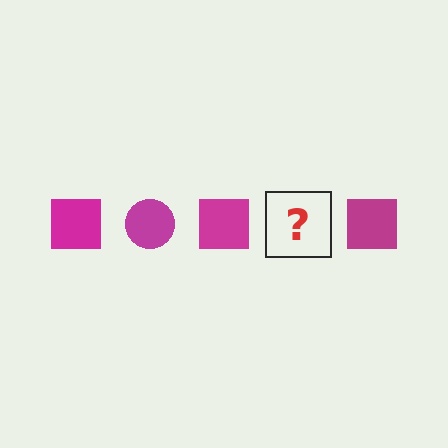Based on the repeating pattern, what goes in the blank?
The blank should be a magenta circle.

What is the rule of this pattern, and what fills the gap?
The rule is that the pattern cycles through square, circle shapes in magenta. The gap should be filled with a magenta circle.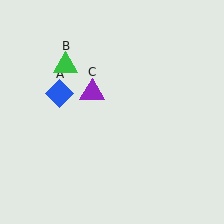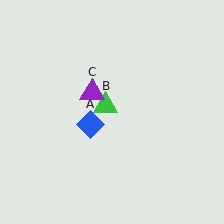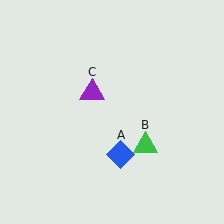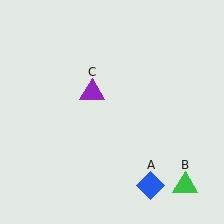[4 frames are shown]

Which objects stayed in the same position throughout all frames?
Purple triangle (object C) remained stationary.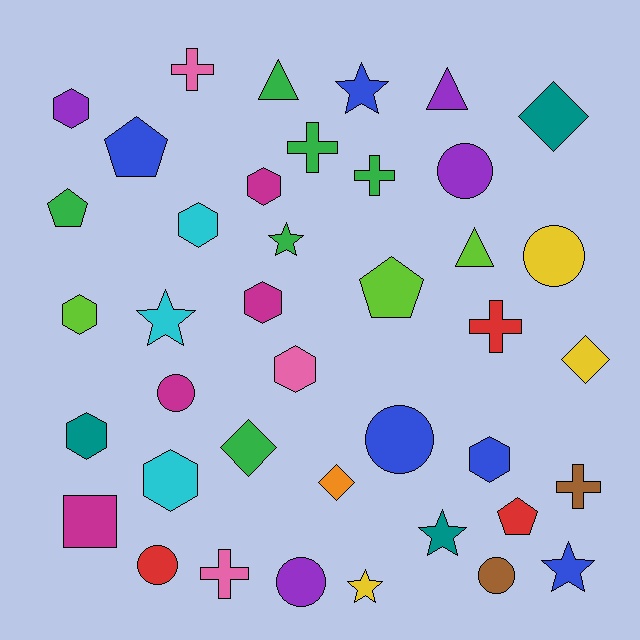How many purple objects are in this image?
There are 4 purple objects.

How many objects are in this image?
There are 40 objects.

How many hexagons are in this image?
There are 9 hexagons.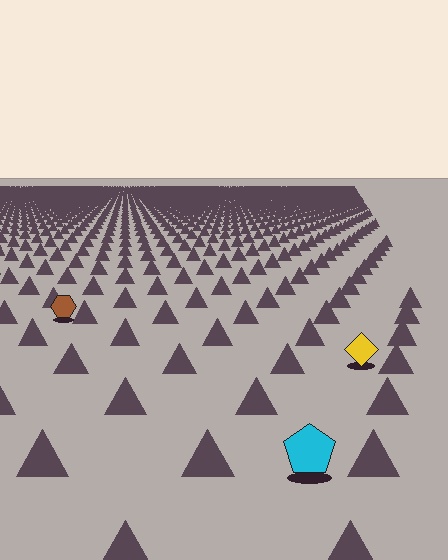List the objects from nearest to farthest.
From nearest to farthest: the cyan pentagon, the yellow diamond, the brown hexagon.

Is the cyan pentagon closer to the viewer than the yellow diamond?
Yes. The cyan pentagon is closer — you can tell from the texture gradient: the ground texture is coarser near it.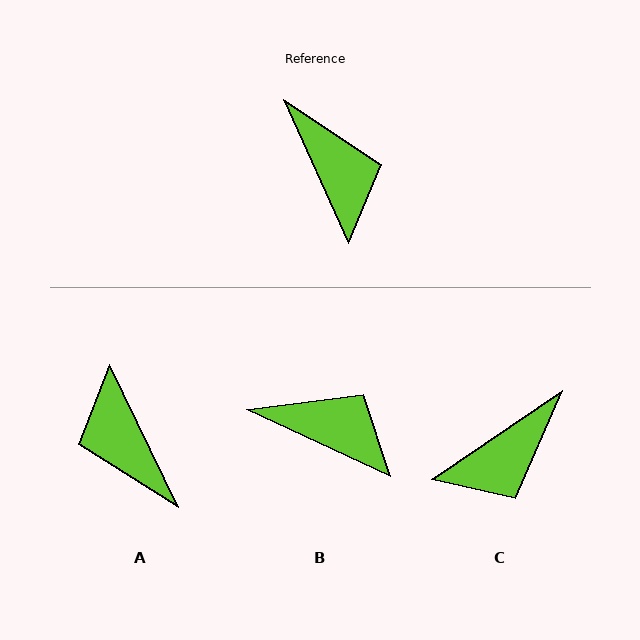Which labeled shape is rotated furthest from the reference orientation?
A, about 179 degrees away.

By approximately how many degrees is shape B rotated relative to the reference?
Approximately 41 degrees counter-clockwise.